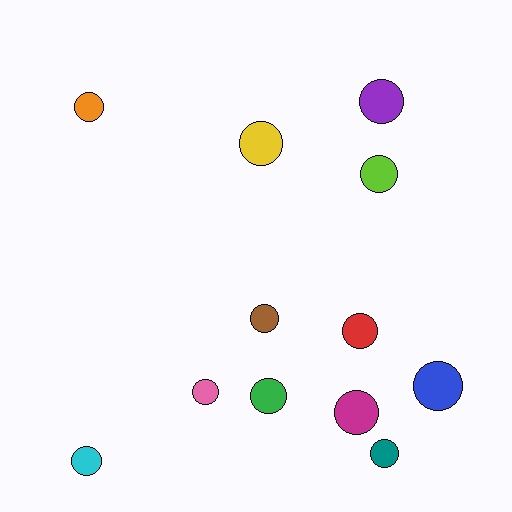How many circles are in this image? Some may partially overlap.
There are 12 circles.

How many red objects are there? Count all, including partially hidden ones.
There is 1 red object.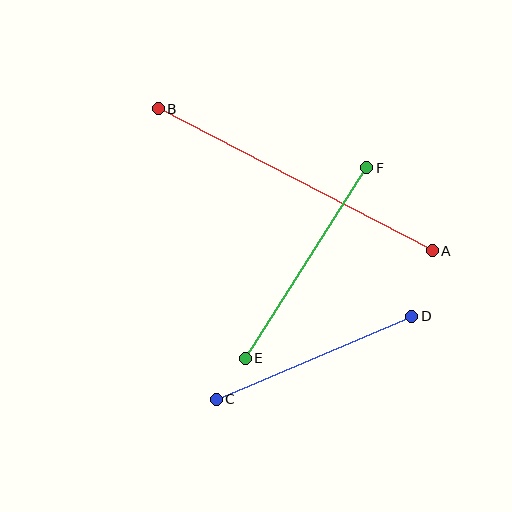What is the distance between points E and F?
The distance is approximately 226 pixels.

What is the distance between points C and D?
The distance is approximately 212 pixels.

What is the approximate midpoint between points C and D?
The midpoint is at approximately (314, 358) pixels.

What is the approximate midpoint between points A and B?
The midpoint is at approximately (295, 180) pixels.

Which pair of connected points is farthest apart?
Points A and B are farthest apart.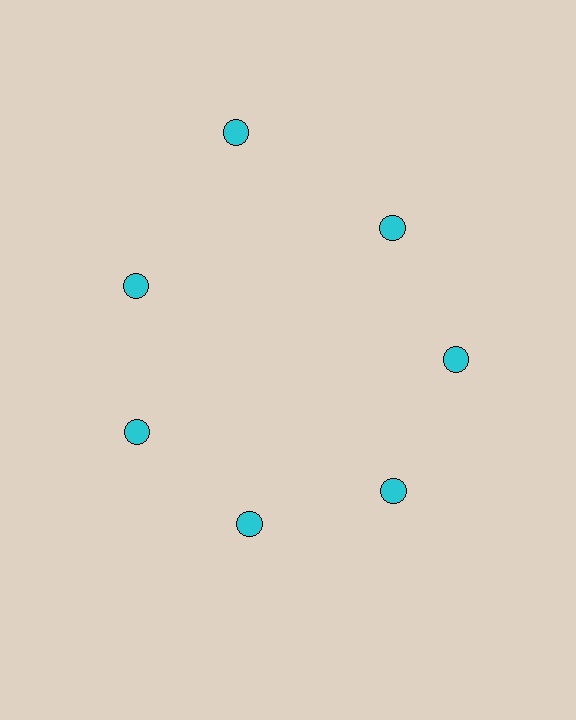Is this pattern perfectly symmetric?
No. The 7 cyan circles are arranged in a ring, but one element near the 12 o'clock position is pushed outward from the center, breaking the 7-fold rotational symmetry.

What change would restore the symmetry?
The symmetry would be restored by moving it inward, back onto the ring so that all 7 circles sit at equal angles and equal distance from the center.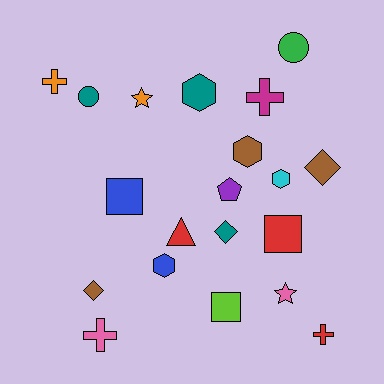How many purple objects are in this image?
There is 1 purple object.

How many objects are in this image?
There are 20 objects.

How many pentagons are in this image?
There is 1 pentagon.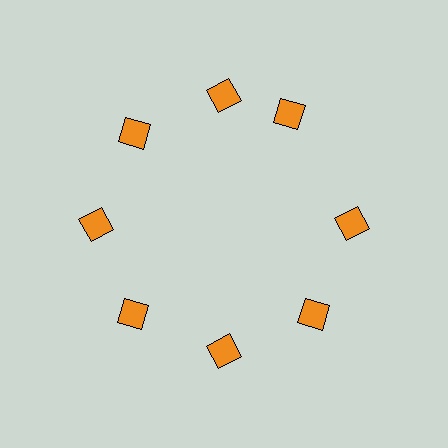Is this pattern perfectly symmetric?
No. The 8 orange diamonds are arranged in a ring, but one element near the 2 o'clock position is rotated out of alignment along the ring, breaking the 8-fold rotational symmetry.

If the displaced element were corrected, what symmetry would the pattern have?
It would have 8-fold rotational symmetry — the pattern would map onto itself every 45 degrees.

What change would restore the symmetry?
The symmetry would be restored by rotating it back into even spacing with its neighbors so that all 8 diamonds sit at equal angles and equal distance from the center.